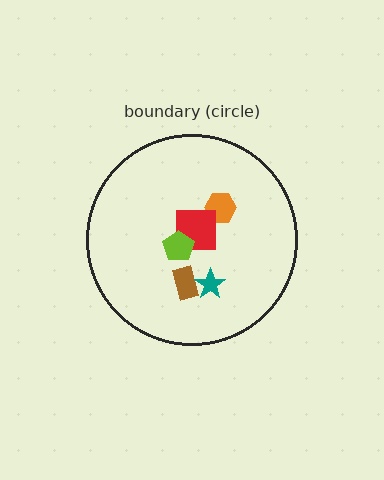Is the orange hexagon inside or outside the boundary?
Inside.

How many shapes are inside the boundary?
5 inside, 0 outside.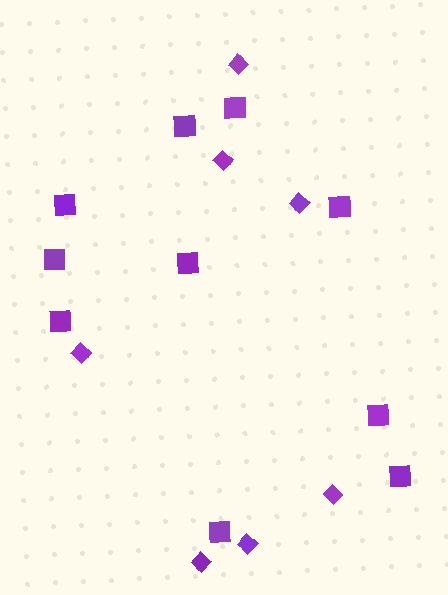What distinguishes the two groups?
There are 2 groups: one group of squares (10) and one group of diamonds (7).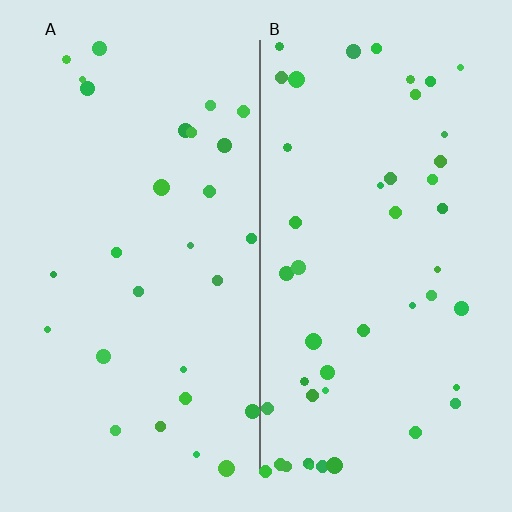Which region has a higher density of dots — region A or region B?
B (the right).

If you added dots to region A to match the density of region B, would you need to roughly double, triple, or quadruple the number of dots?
Approximately double.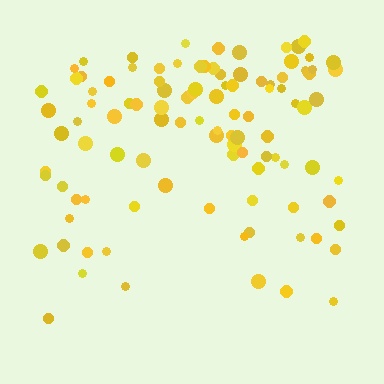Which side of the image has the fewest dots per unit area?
The bottom.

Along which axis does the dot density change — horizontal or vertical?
Vertical.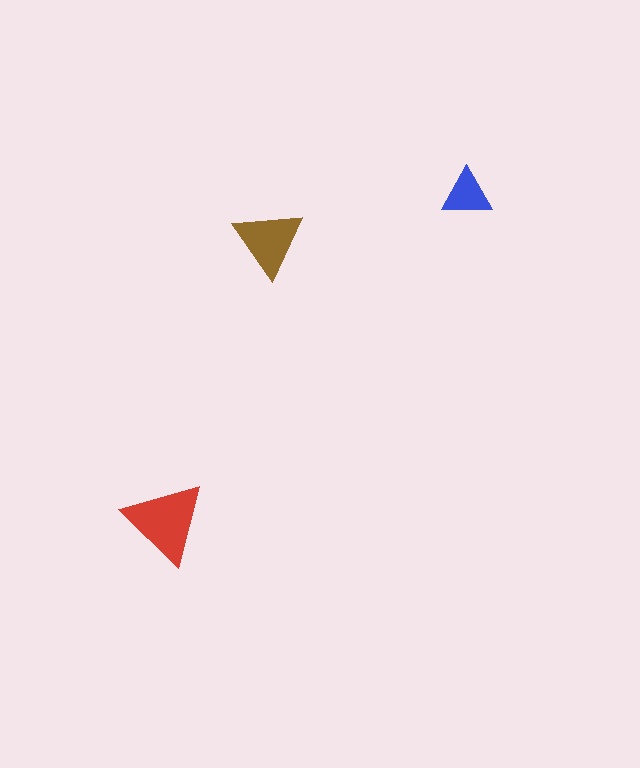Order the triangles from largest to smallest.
the red one, the brown one, the blue one.